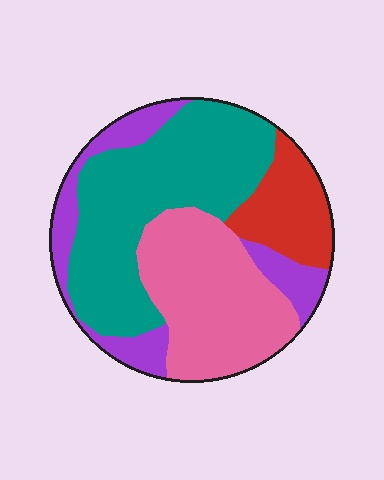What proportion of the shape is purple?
Purple covers around 20% of the shape.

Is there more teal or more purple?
Teal.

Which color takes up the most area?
Teal, at roughly 40%.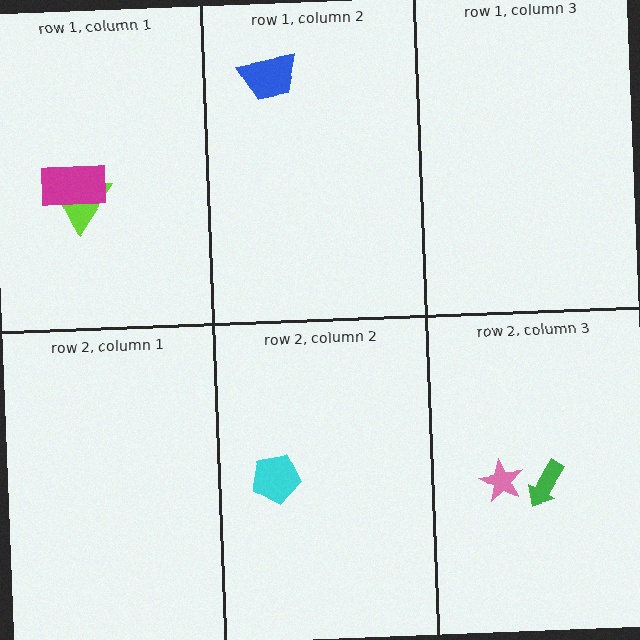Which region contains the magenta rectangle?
The row 1, column 1 region.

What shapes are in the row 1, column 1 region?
The lime triangle, the magenta rectangle.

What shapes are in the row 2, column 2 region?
The cyan pentagon.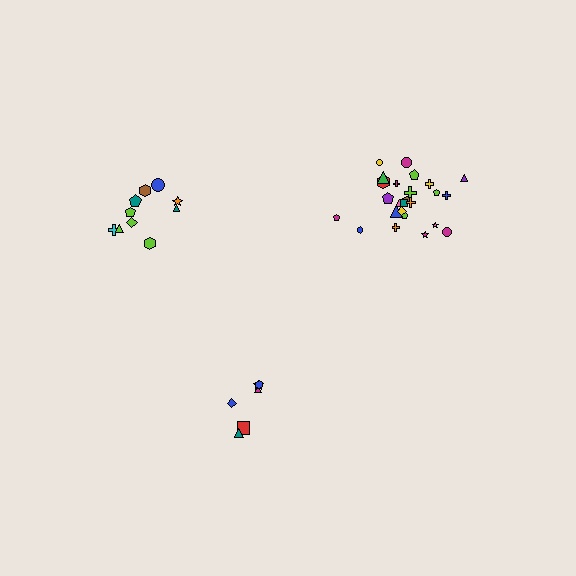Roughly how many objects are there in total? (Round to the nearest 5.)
Roughly 40 objects in total.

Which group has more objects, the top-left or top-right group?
The top-right group.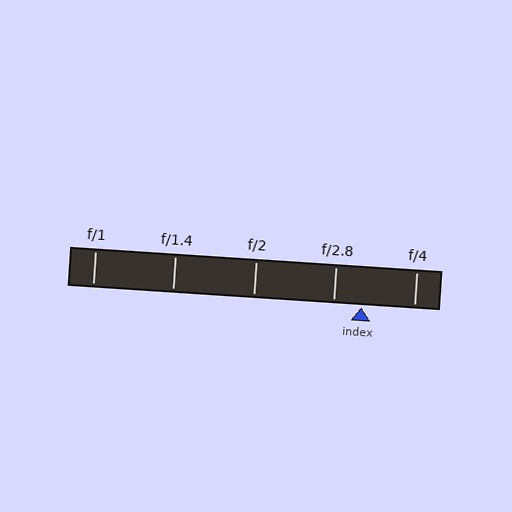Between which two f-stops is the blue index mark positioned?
The index mark is between f/2.8 and f/4.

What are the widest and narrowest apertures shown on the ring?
The widest aperture shown is f/1 and the narrowest is f/4.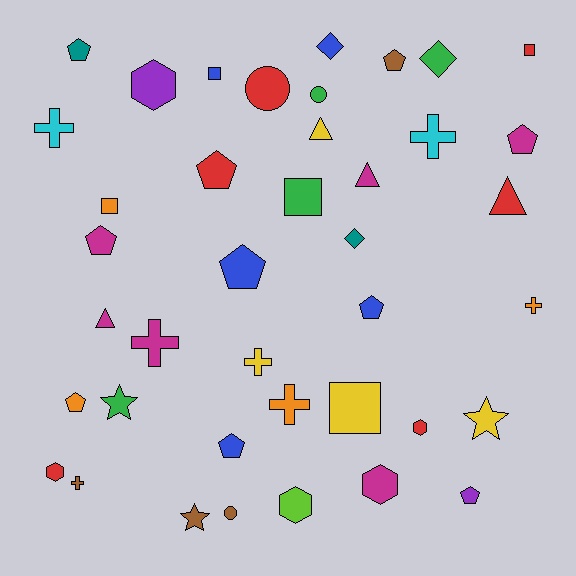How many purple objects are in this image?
There are 2 purple objects.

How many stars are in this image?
There are 3 stars.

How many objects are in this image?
There are 40 objects.